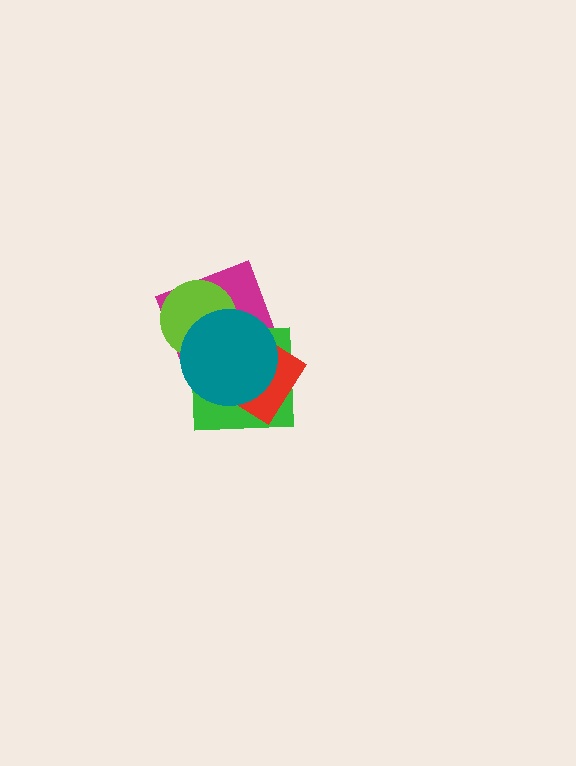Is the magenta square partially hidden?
Yes, it is partially covered by another shape.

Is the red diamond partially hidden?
Yes, it is partially covered by another shape.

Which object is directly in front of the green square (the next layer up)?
The red diamond is directly in front of the green square.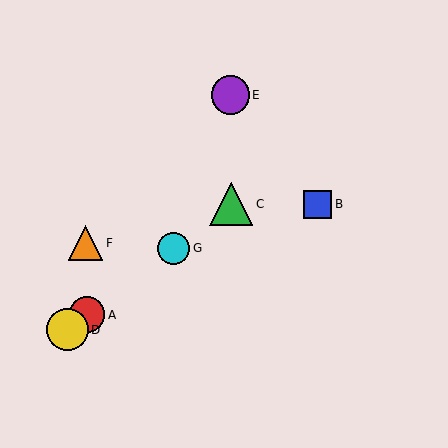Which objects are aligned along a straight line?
Objects A, C, D, G are aligned along a straight line.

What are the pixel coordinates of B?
Object B is at (317, 204).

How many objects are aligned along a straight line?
4 objects (A, C, D, G) are aligned along a straight line.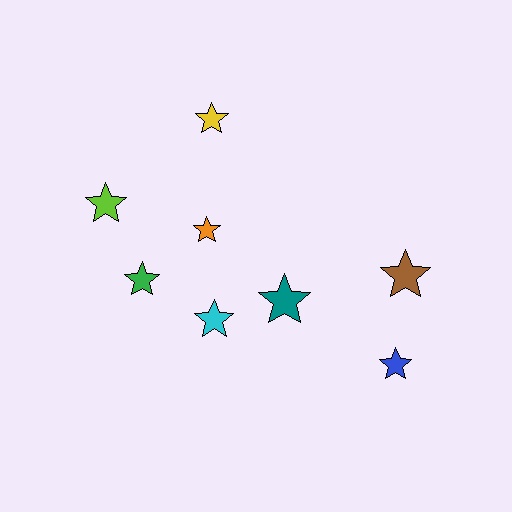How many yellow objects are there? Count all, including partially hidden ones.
There is 1 yellow object.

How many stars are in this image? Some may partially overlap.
There are 8 stars.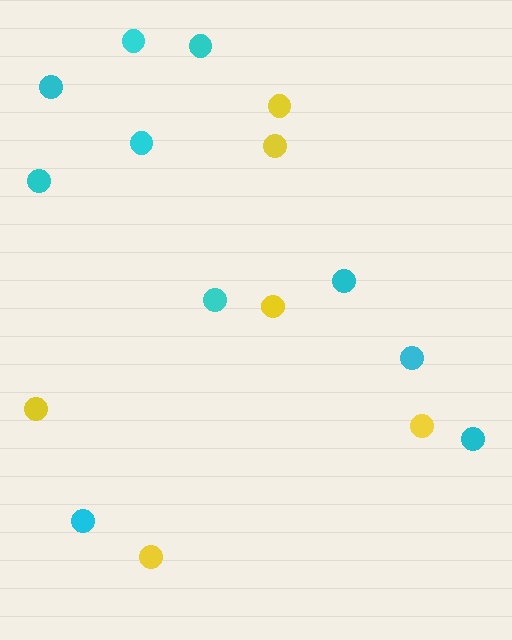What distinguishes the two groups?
There are 2 groups: one group of yellow circles (6) and one group of cyan circles (10).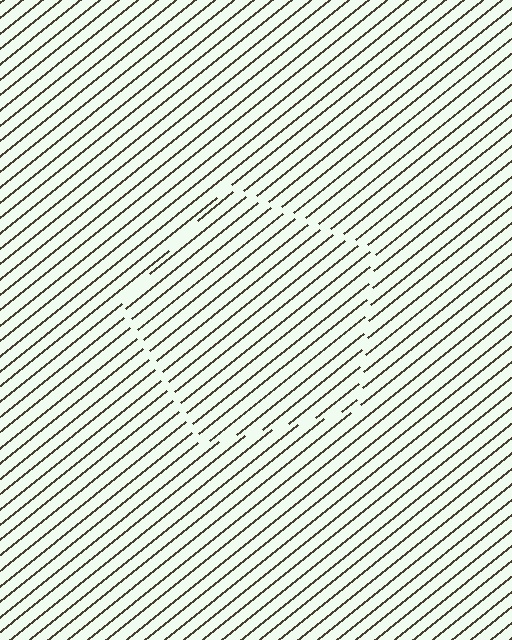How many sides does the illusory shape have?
5 sides — the line-ends trace a pentagon.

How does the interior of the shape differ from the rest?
The interior of the shape contains the same grating, shifted by half a period — the contour is defined by the phase discontinuity where line-ends from the inner and outer gratings abut.